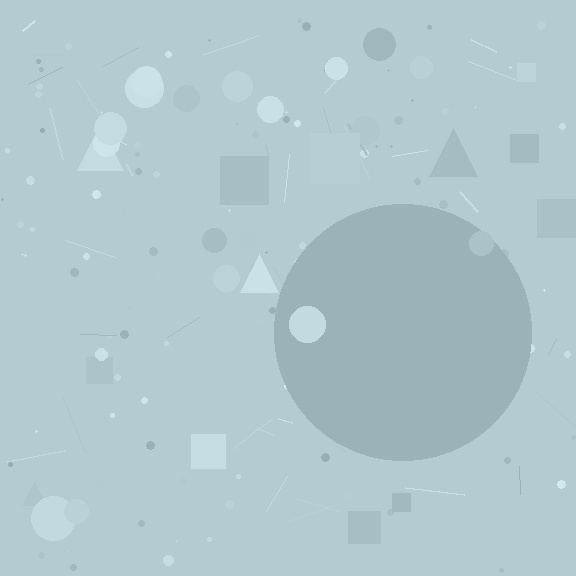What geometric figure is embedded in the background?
A circle is embedded in the background.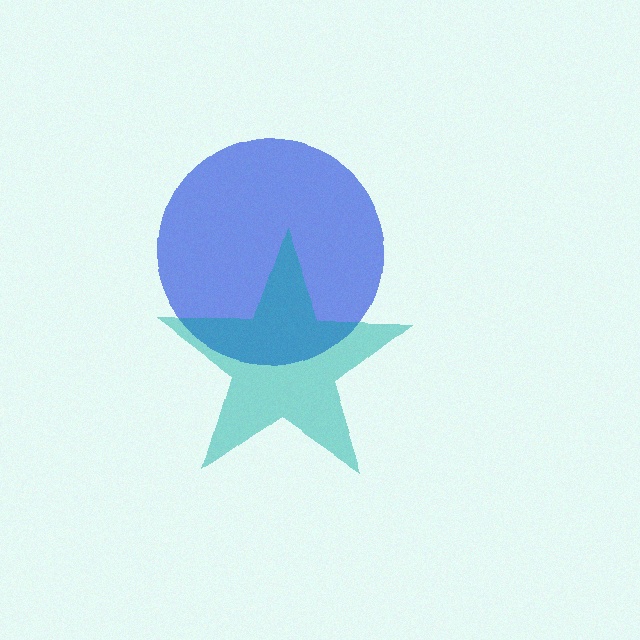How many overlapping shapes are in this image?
There are 2 overlapping shapes in the image.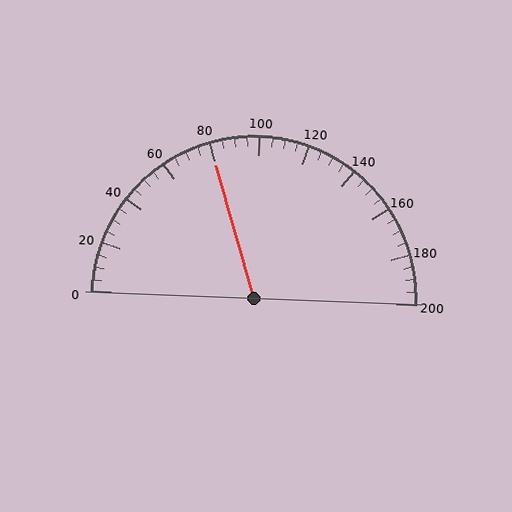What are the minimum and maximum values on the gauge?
The gauge ranges from 0 to 200.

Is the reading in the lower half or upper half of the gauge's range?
The reading is in the lower half of the range (0 to 200).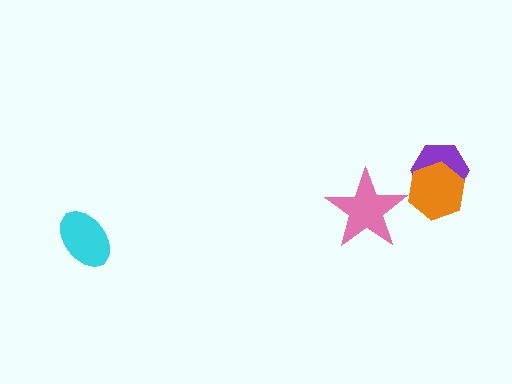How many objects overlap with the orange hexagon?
1 object overlaps with the orange hexagon.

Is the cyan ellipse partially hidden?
No, no other shape covers it.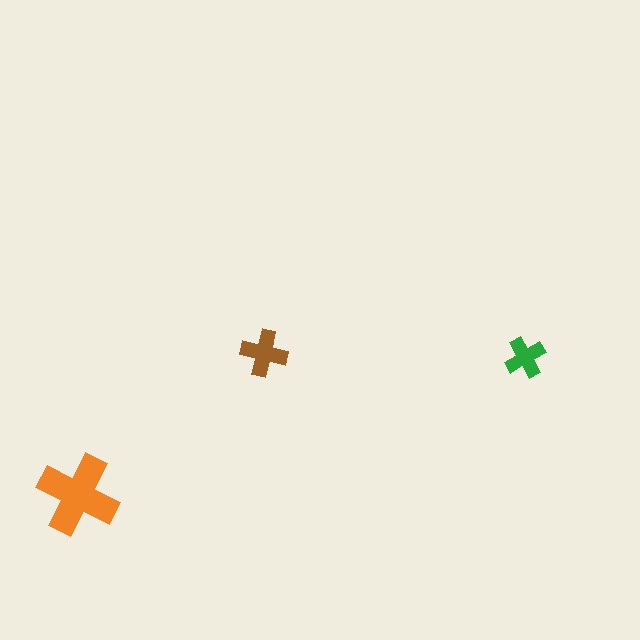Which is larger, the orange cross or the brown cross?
The orange one.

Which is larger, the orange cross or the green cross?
The orange one.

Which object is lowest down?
The orange cross is bottommost.